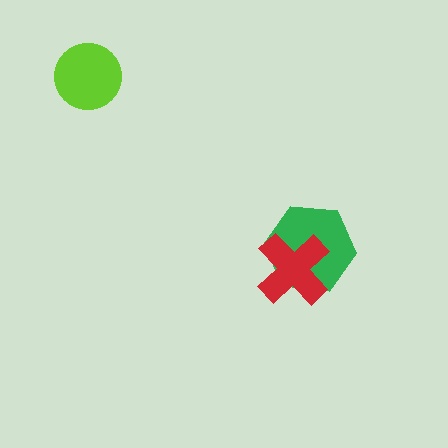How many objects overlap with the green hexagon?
1 object overlaps with the green hexagon.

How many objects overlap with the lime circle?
0 objects overlap with the lime circle.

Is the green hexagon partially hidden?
Yes, it is partially covered by another shape.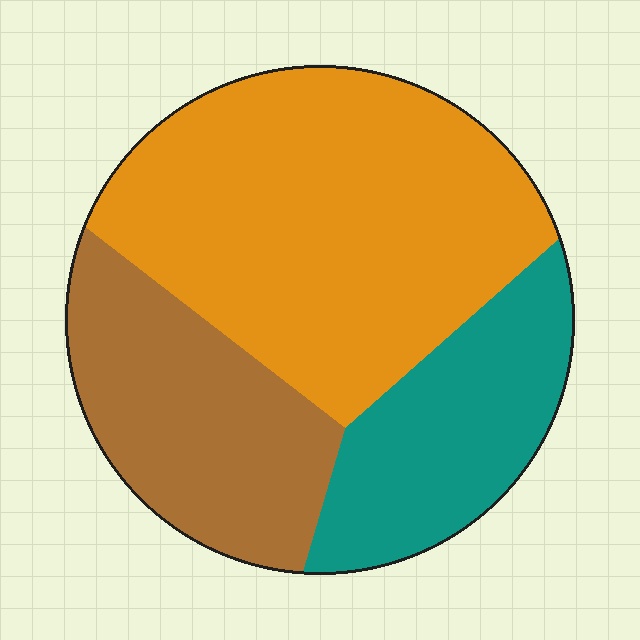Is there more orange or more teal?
Orange.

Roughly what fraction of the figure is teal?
Teal takes up between a sixth and a third of the figure.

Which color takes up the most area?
Orange, at roughly 50%.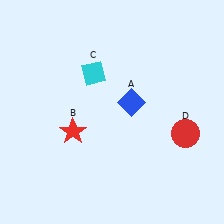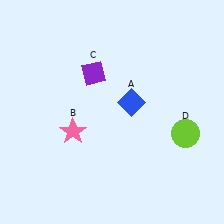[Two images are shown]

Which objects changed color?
B changed from red to pink. C changed from cyan to purple. D changed from red to lime.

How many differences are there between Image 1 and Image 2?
There are 3 differences between the two images.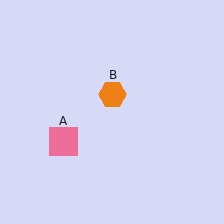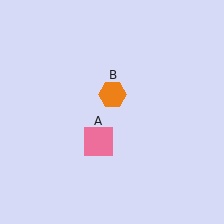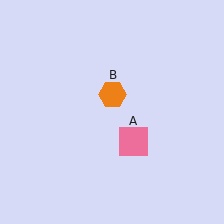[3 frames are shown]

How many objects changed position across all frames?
1 object changed position: pink square (object A).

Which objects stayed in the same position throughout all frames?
Orange hexagon (object B) remained stationary.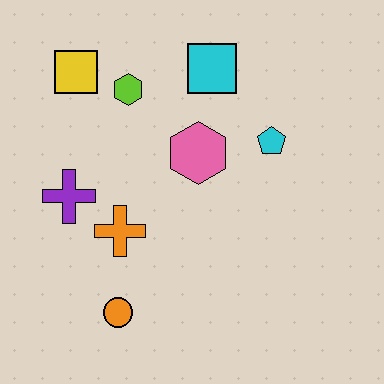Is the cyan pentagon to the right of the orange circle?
Yes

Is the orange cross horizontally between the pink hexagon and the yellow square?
Yes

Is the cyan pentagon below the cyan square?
Yes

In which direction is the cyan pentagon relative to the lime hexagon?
The cyan pentagon is to the right of the lime hexagon.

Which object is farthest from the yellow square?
The orange circle is farthest from the yellow square.